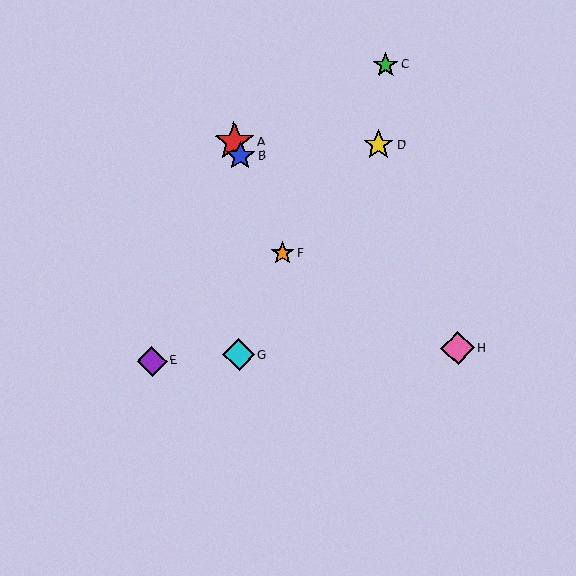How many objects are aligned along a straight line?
3 objects (A, B, F) are aligned along a straight line.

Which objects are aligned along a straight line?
Objects A, B, F are aligned along a straight line.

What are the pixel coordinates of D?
Object D is at (378, 145).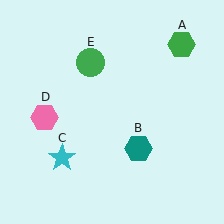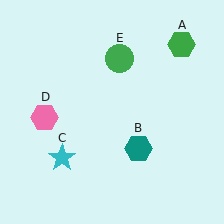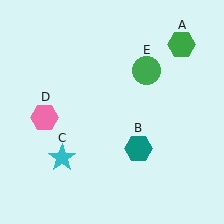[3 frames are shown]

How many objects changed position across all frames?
1 object changed position: green circle (object E).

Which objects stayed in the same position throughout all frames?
Green hexagon (object A) and teal hexagon (object B) and cyan star (object C) and pink hexagon (object D) remained stationary.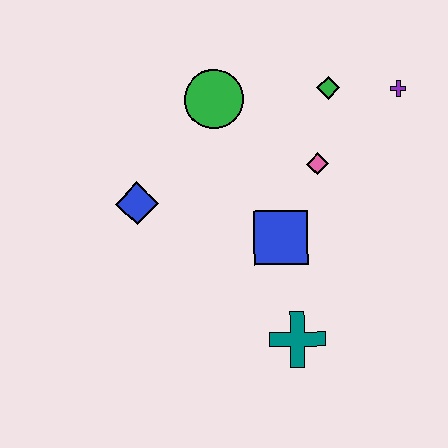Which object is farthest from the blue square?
The purple cross is farthest from the blue square.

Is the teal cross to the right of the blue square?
Yes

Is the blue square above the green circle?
No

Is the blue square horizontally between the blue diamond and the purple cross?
Yes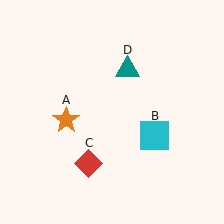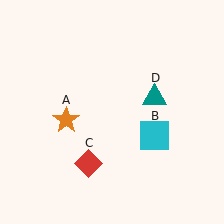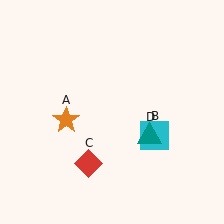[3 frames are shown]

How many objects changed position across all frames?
1 object changed position: teal triangle (object D).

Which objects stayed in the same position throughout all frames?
Orange star (object A) and cyan square (object B) and red diamond (object C) remained stationary.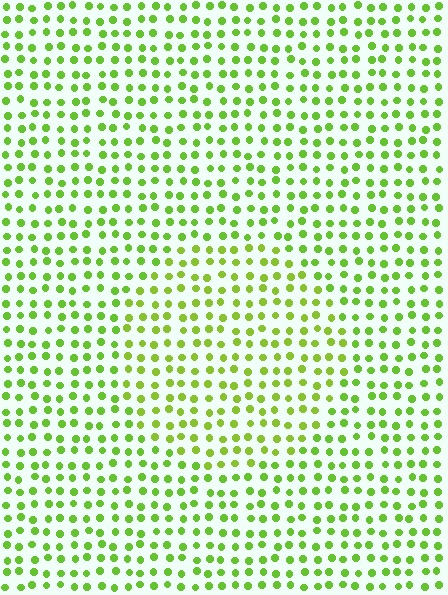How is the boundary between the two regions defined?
The boundary is defined purely by a slight shift in hue (about 15 degrees). Spacing, size, and orientation are identical on both sides.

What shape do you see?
I see a circle.